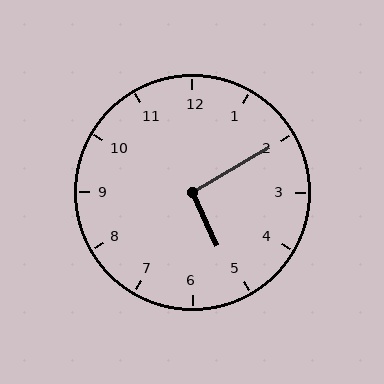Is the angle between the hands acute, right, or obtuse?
It is right.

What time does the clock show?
5:10.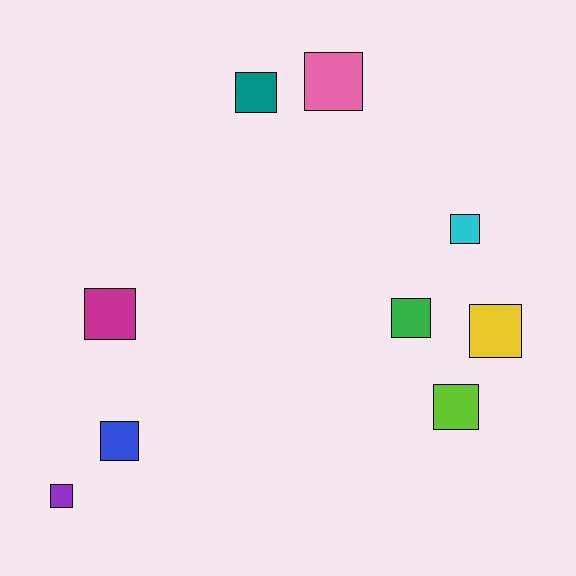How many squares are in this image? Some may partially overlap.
There are 9 squares.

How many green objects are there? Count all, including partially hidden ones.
There is 1 green object.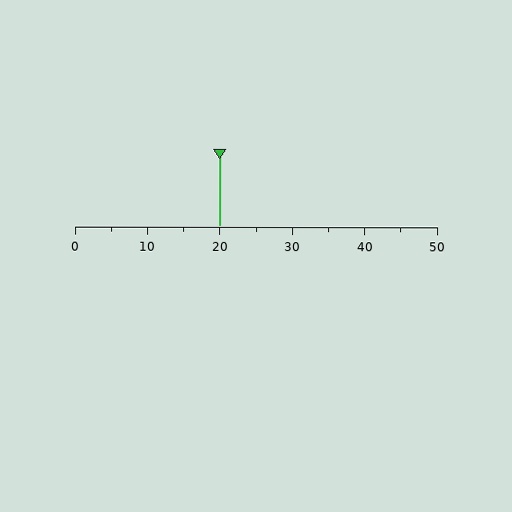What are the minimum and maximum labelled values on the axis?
The axis runs from 0 to 50.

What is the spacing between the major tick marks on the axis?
The major ticks are spaced 10 apart.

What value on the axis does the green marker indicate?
The marker indicates approximately 20.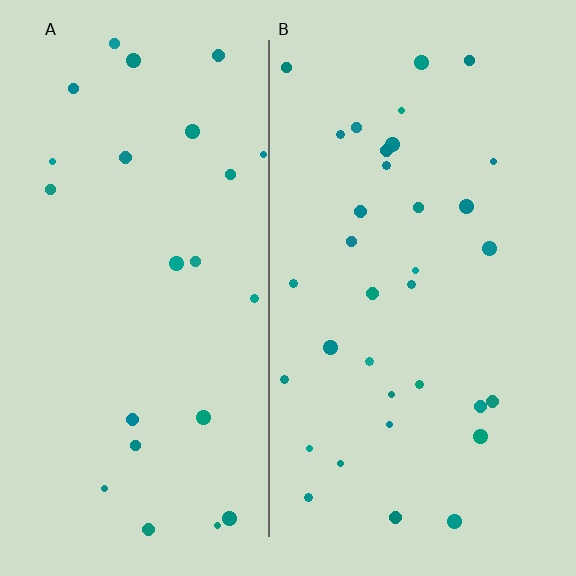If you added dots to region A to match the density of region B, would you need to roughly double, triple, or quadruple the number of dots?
Approximately double.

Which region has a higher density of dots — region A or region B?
B (the right).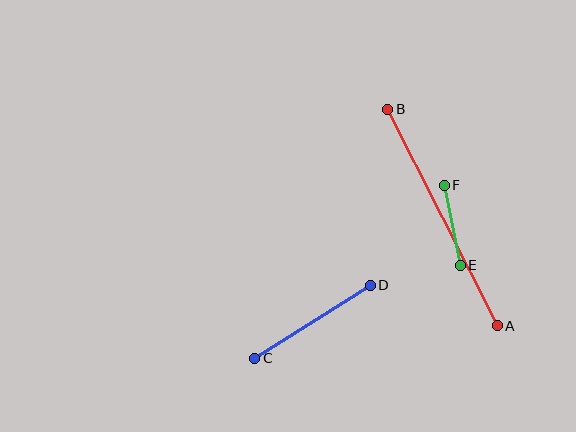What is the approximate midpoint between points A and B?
The midpoint is at approximately (443, 218) pixels.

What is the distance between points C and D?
The distance is approximately 137 pixels.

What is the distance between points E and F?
The distance is approximately 81 pixels.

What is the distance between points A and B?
The distance is approximately 242 pixels.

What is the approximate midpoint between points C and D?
The midpoint is at approximately (313, 322) pixels.